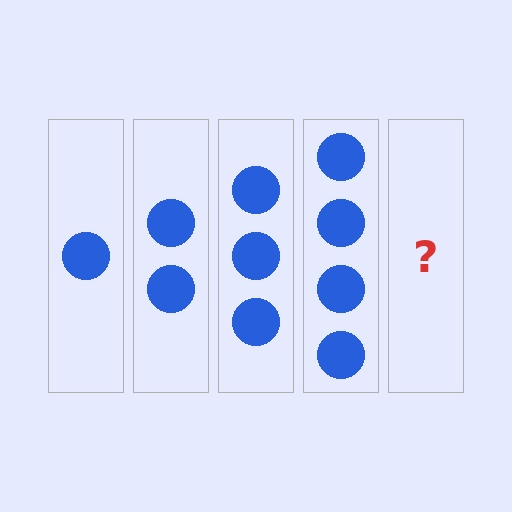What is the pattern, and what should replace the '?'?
The pattern is that each step adds one more circle. The '?' should be 5 circles.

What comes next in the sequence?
The next element should be 5 circles.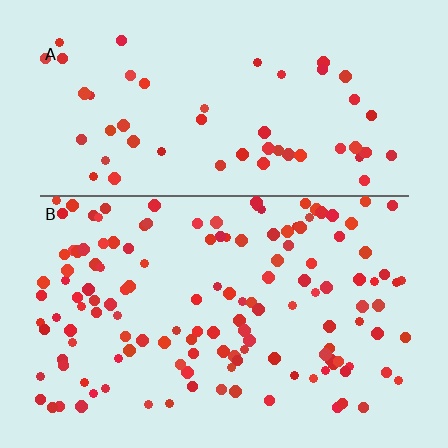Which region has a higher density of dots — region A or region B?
B (the bottom).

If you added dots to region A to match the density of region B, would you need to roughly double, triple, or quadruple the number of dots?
Approximately double.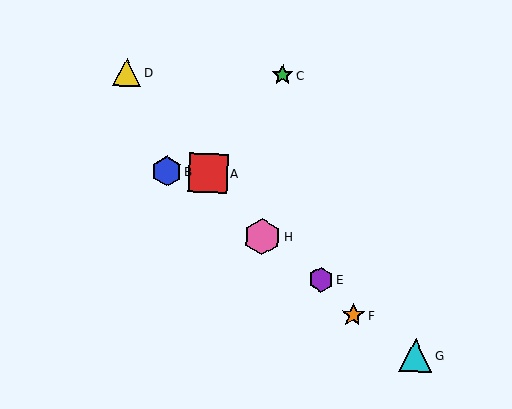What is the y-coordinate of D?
Object D is at y≈72.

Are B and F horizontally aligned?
No, B is at y≈171 and F is at y≈315.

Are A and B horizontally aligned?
Yes, both are at y≈173.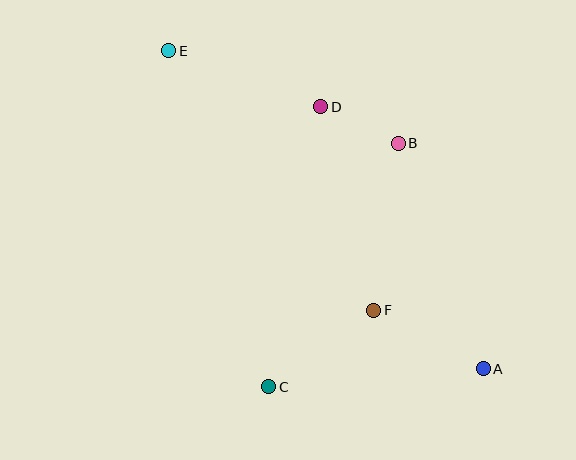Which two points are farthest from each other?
Points A and E are farthest from each other.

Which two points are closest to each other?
Points B and D are closest to each other.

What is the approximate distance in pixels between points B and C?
The distance between B and C is approximately 276 pixels.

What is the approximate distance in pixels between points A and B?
The distance between A and B is approximately 241 pixels.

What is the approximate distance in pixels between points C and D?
The distance between C and D is approximately 285 pixels.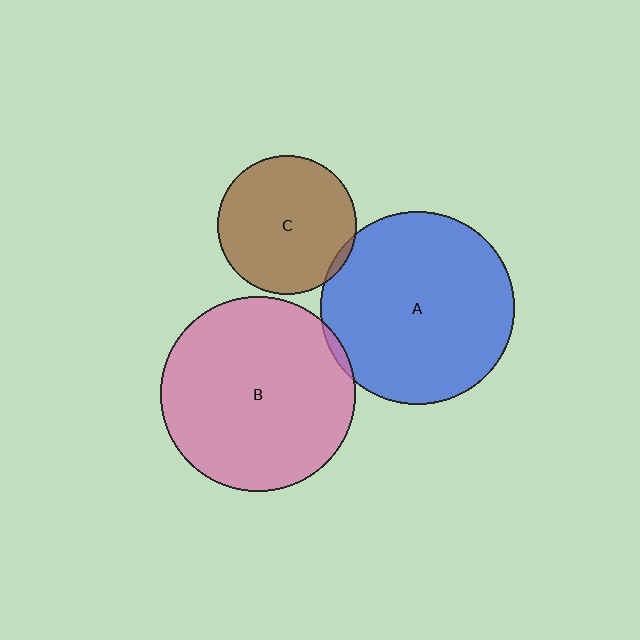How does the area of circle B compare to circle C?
Approximately 2.0 times.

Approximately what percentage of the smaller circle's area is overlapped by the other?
Approximately 5%.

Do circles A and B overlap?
Yes.